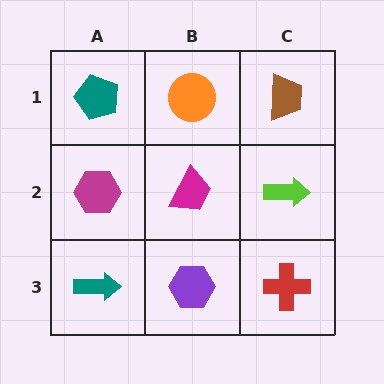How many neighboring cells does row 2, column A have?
3.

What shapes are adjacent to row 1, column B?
A magenta trapezoid (row 2, column B), a teal pentagon (row 1, column A), a brown trapezoid (row 1, column C).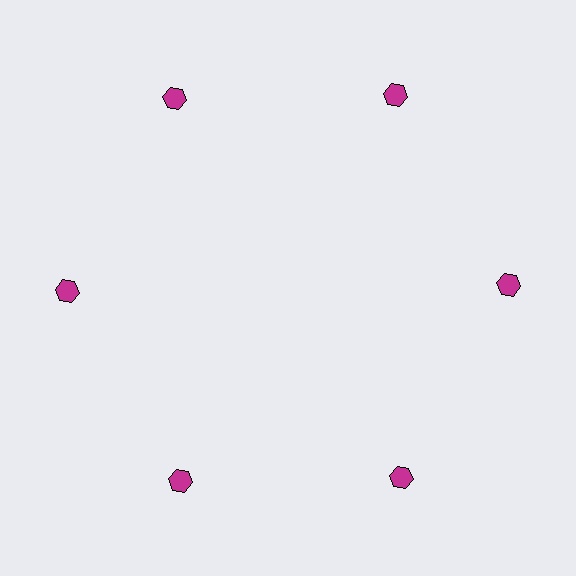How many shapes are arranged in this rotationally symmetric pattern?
There are 6 shapes, arranged in 6 groups of 1.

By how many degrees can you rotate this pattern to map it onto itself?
The pattern maps onto itself every 60 degrees of rotation.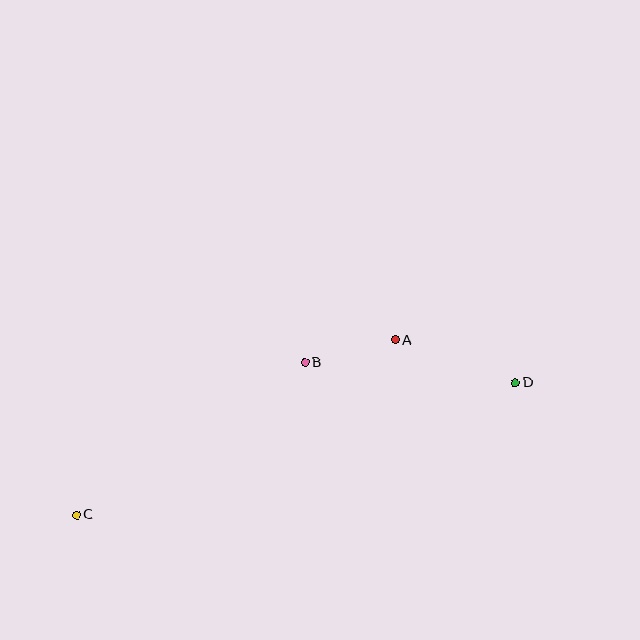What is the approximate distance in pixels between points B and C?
The distance between B and C is approximately 275 pixels.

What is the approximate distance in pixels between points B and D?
The distance between B and D is approximately 211 pixels.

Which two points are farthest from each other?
Points C and D are farthest from each other.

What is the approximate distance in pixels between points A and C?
The distance between A and C is approximately 363 pixels.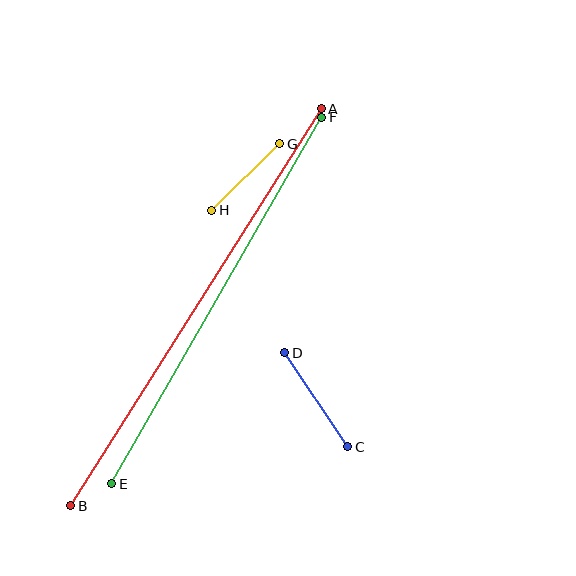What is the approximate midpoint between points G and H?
The midpoint is at approximately (246, 177) pixels.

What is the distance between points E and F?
The distance is approximately 423 pixels.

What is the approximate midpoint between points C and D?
The midpoint is at approximately (316, 400) pixels.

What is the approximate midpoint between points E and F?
The midpoint is at approximately (217, 301) pixels.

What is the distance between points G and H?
The distance is approximately 95 pixels.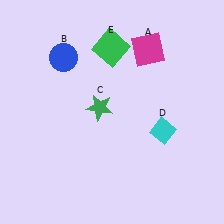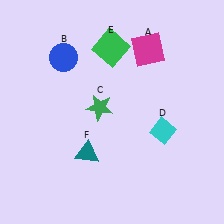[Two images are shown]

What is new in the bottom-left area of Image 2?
A teal triangle (F) was added in the bottom-left area of Image 2.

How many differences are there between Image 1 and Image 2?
There is 1 difference between the two images.